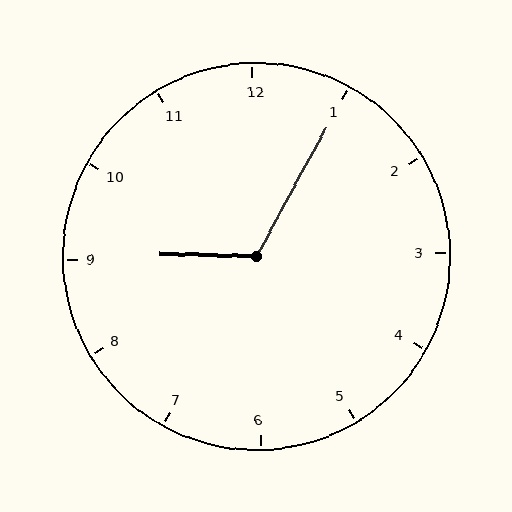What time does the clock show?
9:05.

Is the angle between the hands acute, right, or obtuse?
It is obtuse.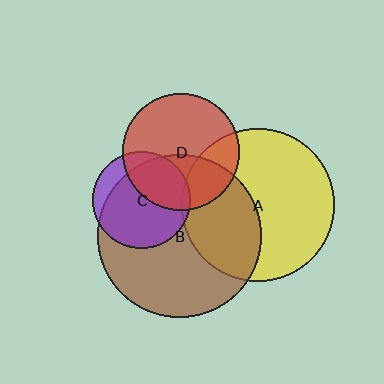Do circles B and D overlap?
Yes.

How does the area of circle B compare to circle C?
Approximately 2.8 times.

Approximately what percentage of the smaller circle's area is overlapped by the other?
Approximately 40%.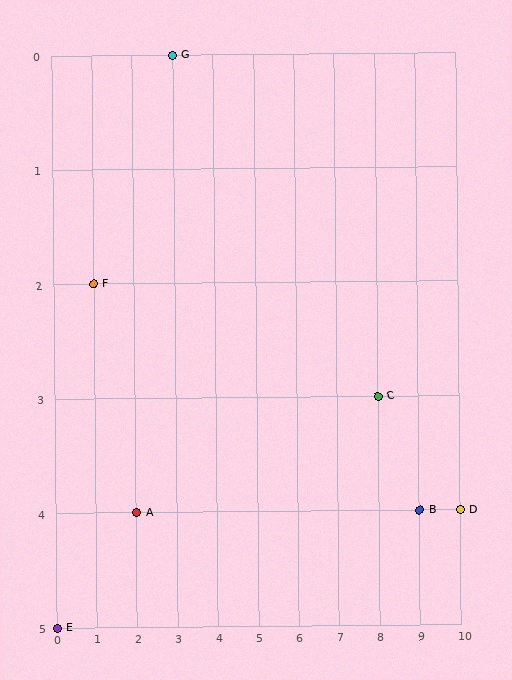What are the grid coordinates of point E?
Point E is at grid coordinates (0, 5).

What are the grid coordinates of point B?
Point B is at grid coordinates (9, 4).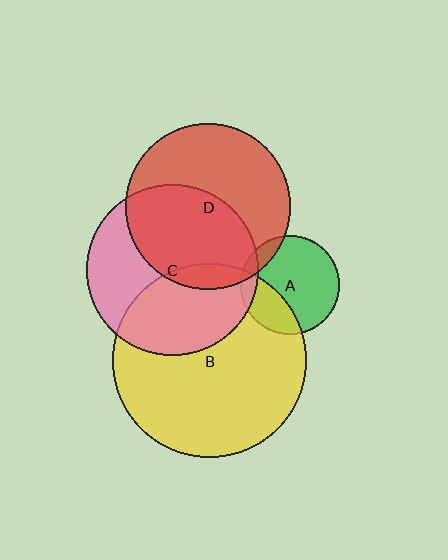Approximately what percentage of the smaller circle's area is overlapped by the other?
Approximately 30%.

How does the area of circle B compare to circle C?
Approximately 1.3 times.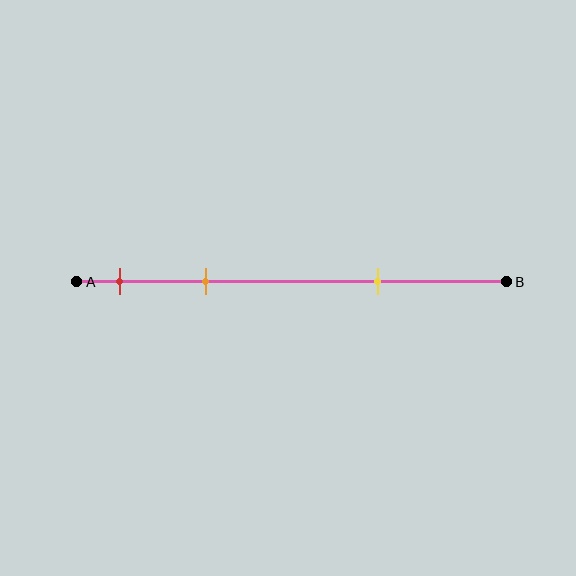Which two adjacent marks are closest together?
The red and orange marks are the closest adjacent pair.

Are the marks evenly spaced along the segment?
No, the marks are not evenly spaced.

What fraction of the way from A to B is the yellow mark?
The yellow mark is approximately 70% (0.7) of the way from A to B.